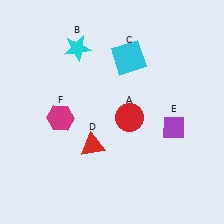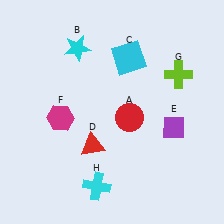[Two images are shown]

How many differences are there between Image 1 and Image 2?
There are 2 differences between the two images.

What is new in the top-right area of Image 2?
A lime cross (G) was added in the top-right area of Image 2.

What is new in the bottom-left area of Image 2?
A cyan cross (H) was added in the bottom-left area of Image 2.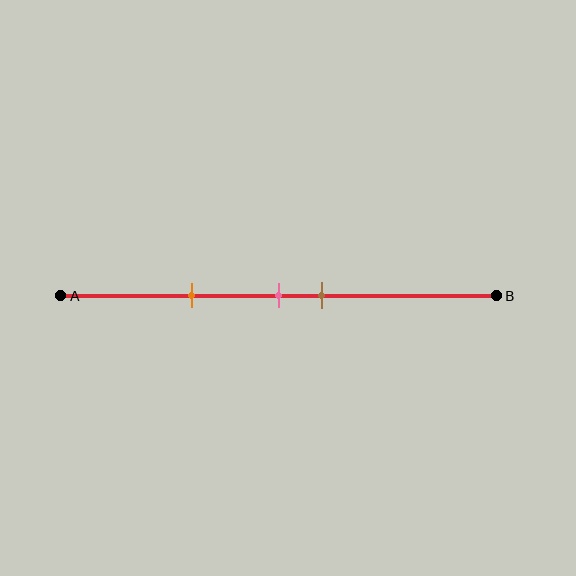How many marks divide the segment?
There are 3 marks dividing the segment.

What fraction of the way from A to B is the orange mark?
The orange mark is approximately 30% (0.3) of the way from A to B.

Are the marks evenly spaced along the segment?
No, the marks are not evenly spaced.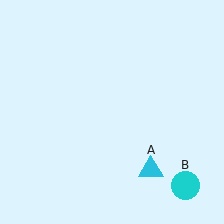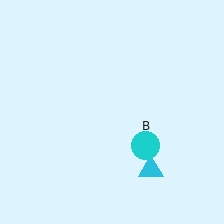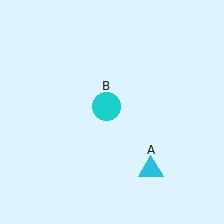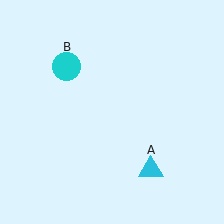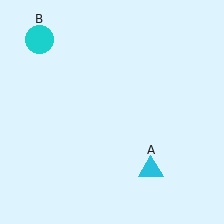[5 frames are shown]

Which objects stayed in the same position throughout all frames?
Cyan triangle (object A) remained stationary.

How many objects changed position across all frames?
1 object changed position: cyan circle (object B).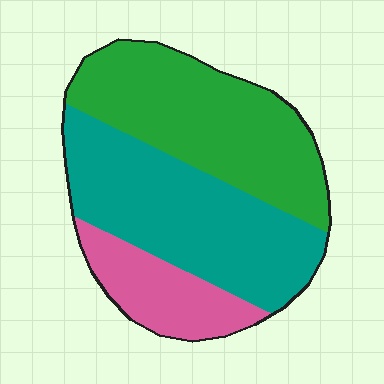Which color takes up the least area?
Pink, at roughly 15%.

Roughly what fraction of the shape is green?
Green takes up between a quarter and a half of the shape.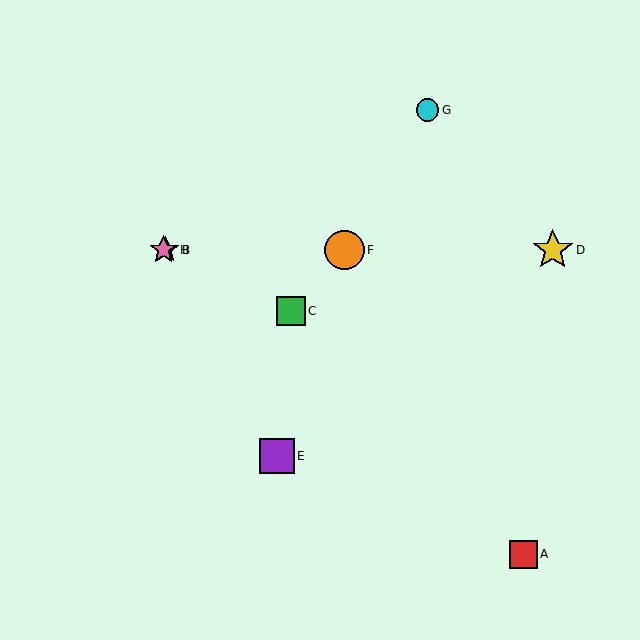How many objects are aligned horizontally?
4 objects (B, D, F, H) are aligned horizontally.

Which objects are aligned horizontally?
Objects B, D, F, H are aligned horizontally.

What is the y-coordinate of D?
Object D is at y≈250.